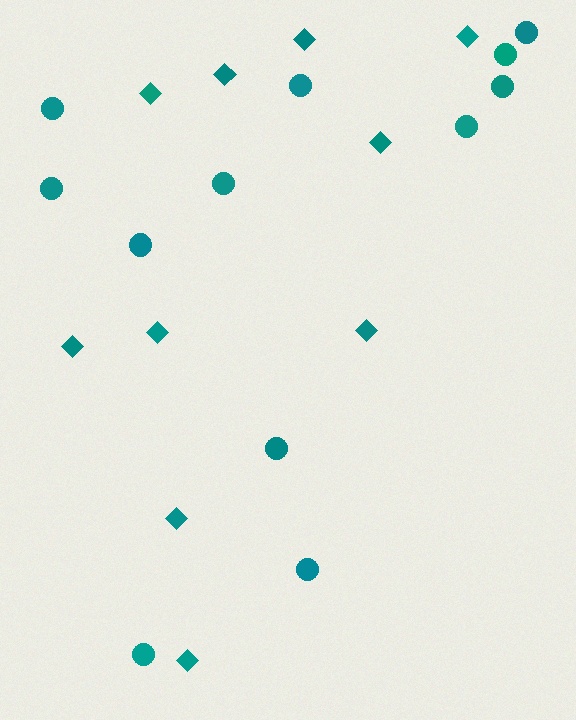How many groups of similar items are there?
There are 2 groups: one group of circles (12) and one group of diamonds (10).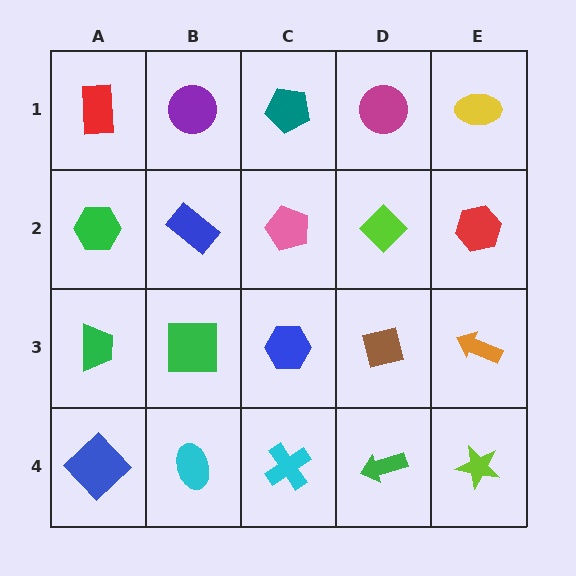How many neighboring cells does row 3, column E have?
3.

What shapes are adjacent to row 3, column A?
A green hexagon (row 2, column A), a blue diamond (row 4, column A), a green square (row 3, column B).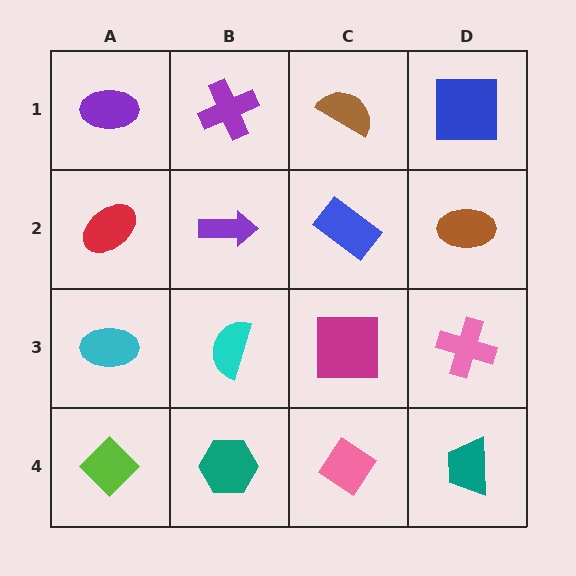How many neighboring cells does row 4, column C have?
3.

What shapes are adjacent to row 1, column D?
A brown ellipse (row 2, column D), a brown semicircle (row 1, column C).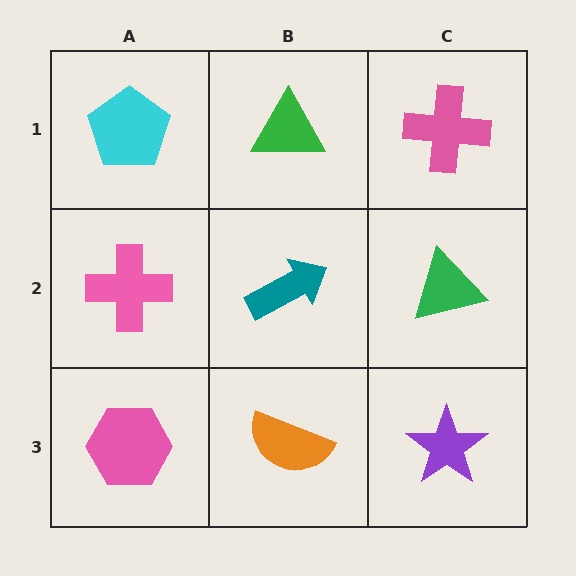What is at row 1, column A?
A cyan pentagon.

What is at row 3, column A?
A pink hexagon.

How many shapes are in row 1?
3 shapes.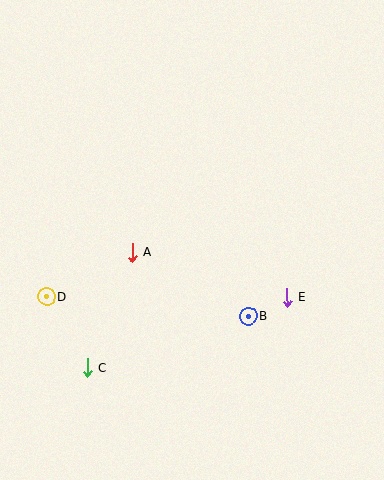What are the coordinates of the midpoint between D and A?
The midpoint between D and A is at (90, 275).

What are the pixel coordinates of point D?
Point D is at (47, 297).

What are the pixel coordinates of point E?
Point E is at (287, 298).